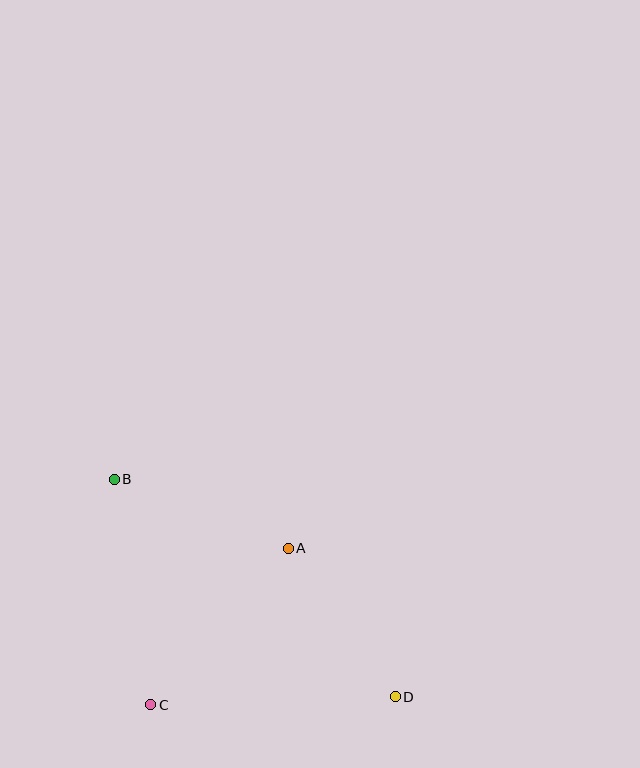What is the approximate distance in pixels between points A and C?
The distance between A and C is approximately 208 pixels.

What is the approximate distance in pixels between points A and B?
The distance between A and B is approximately 187 pixels.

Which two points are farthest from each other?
Points B and D are farthest from each other.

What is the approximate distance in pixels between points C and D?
The distance between C and D is approximately 245 pixels.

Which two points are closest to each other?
Points A and D are closest to each other.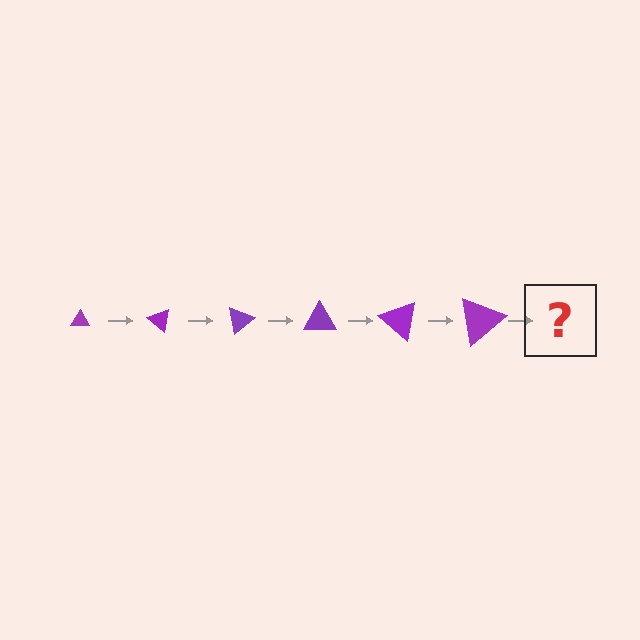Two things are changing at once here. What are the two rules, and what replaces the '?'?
The two rules are that the triangle grows larger each step and it rotates 40 degrees each step. The '?' should be a triangle, larger than the previous one and rotated 240 degrees from the start.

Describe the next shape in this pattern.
It should be a triangle, larger than the previous one and rotated 240 degrees from the start.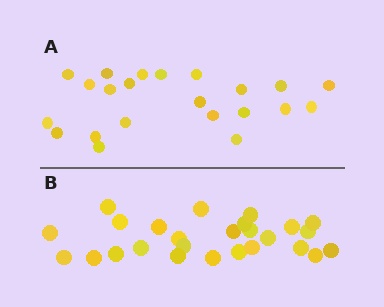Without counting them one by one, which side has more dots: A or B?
Region B (the bottom region) has more dots.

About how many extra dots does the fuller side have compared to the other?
Region B has about 4 more dots than region A.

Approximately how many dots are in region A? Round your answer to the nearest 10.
About 20 dots. (The exact count is 22, which rounds to 20.)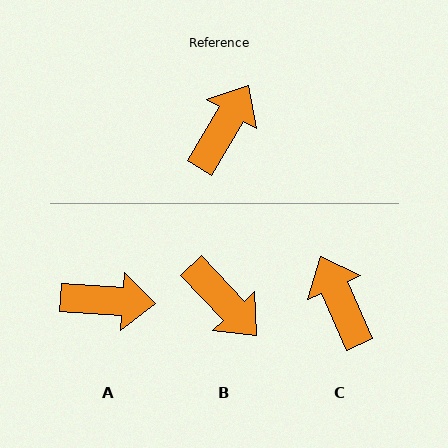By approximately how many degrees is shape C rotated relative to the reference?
Approximately 55 degrees counter-clockwise.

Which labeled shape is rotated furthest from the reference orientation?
B, about 106 degrees away.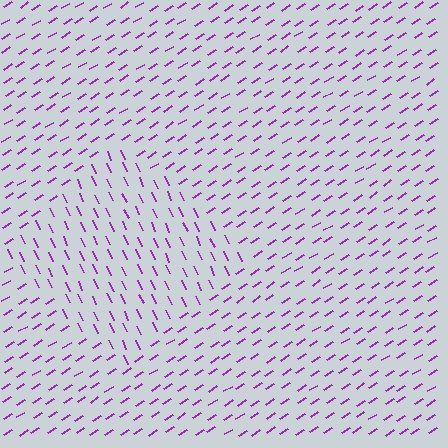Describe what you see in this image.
The image is filled with small purple line segments. A diamond region in the image has lines oriented differently from the surrounding lines, creating a visible texture boundary.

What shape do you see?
I see a diamond.